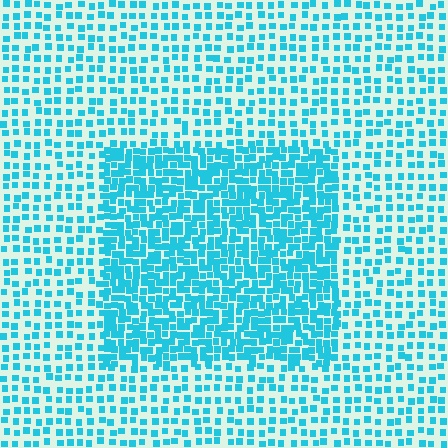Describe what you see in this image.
The image contains small cyan elements arranged at two different densities. A rectangle-shaped region is visible where the elements are more densely packed than the surrounding area.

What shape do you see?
I see a rectangle.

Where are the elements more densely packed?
The elements are more densely packed inside the rectangle boundary.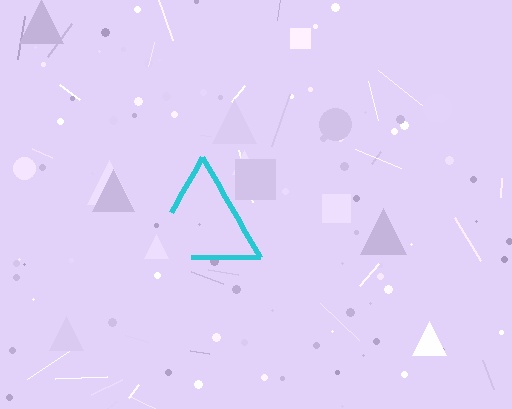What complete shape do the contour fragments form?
The contour fragments form a triangle.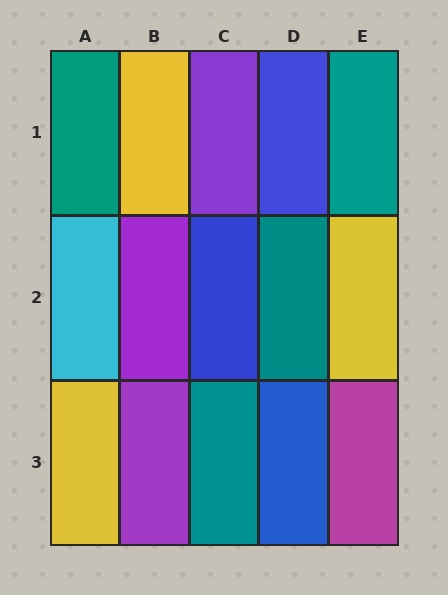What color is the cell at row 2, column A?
Cyan.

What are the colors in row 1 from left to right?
Teal, yellow, purple, blue, teal.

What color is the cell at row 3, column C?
Teal.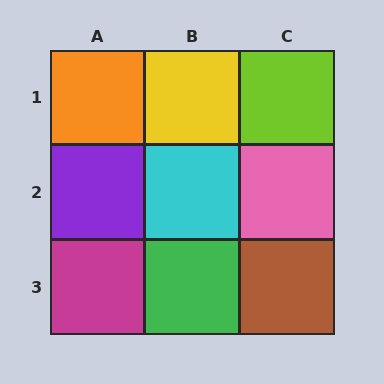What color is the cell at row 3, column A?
Magenta.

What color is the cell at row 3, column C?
Brown.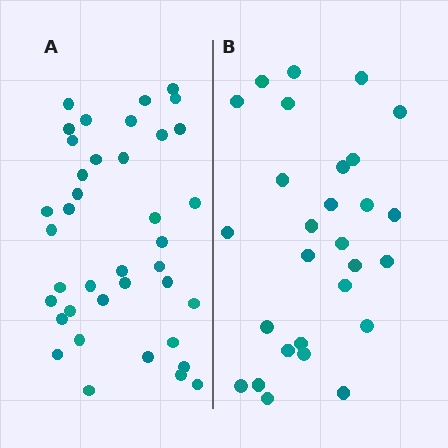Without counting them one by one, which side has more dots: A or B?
Region A (the left region) has more dots.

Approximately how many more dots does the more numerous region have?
Region A has roughly 12 or so more dots than region B.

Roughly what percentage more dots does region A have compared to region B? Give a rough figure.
About 40% more.